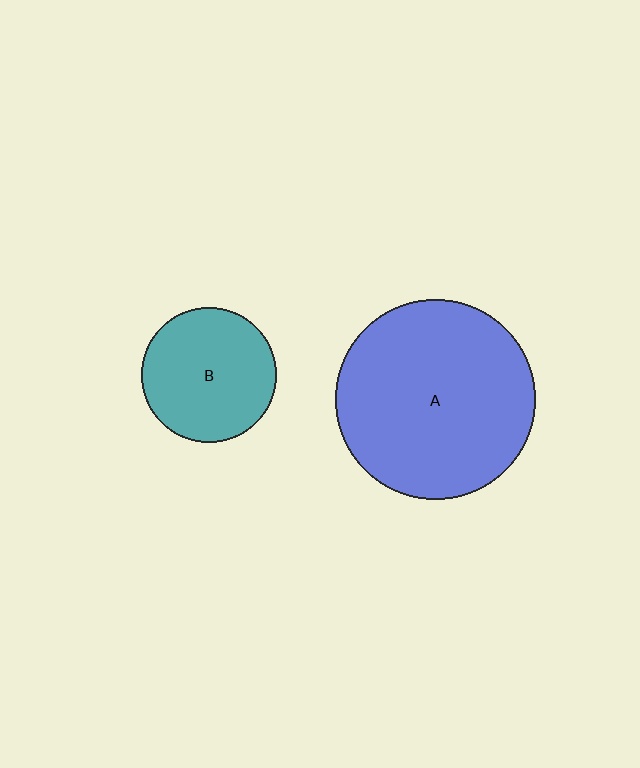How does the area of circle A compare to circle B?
Approximately 2.2 times.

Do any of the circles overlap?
No, none of the circles overlap.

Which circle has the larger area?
Circle A (blue).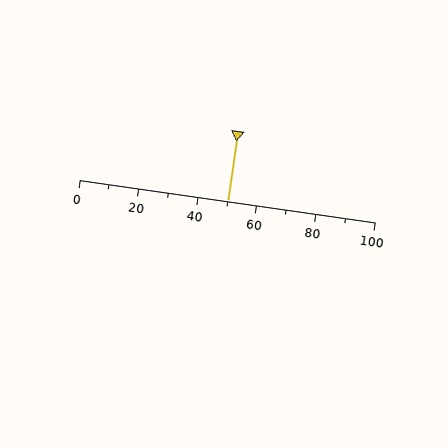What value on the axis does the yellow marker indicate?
The marker indicates approximately 50.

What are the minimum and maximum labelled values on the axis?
The axis runs from 0 to 100.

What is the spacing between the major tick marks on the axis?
The major ticks are spaced 20 apart.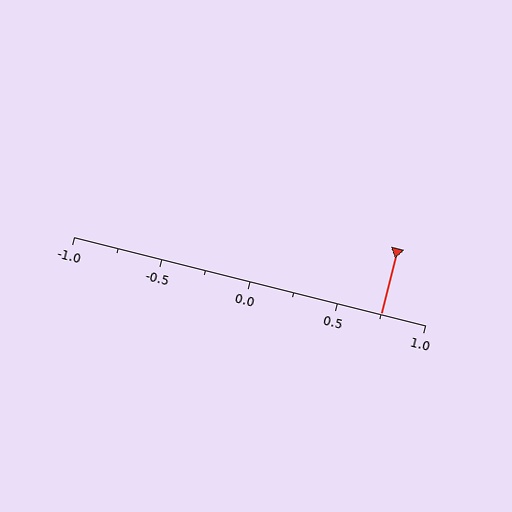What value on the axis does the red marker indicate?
The marker indicates approximately 0.75.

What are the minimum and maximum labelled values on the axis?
The axis runs from -1.0 to 1.0.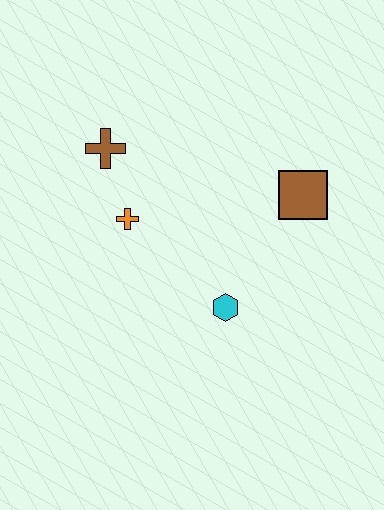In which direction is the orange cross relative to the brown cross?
The orange cross is below the brown cross.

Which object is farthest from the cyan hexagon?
The brown cross is farthest from the cyan hexagon.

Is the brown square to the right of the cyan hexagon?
Yes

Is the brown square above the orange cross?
Yes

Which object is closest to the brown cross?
The orange cross is closest to the brown cross.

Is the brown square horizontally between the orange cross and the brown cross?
No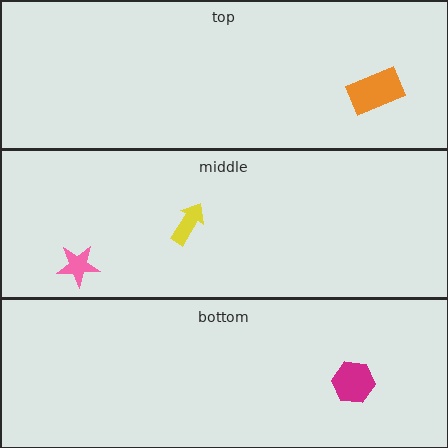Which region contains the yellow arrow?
The middle region.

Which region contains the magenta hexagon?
The bottom region.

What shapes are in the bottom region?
The magenta hexagon.